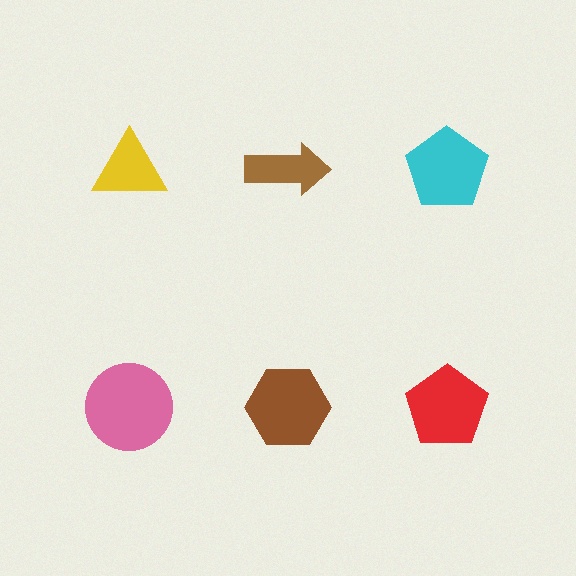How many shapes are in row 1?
3 shapes.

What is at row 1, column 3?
A cyan pentagon.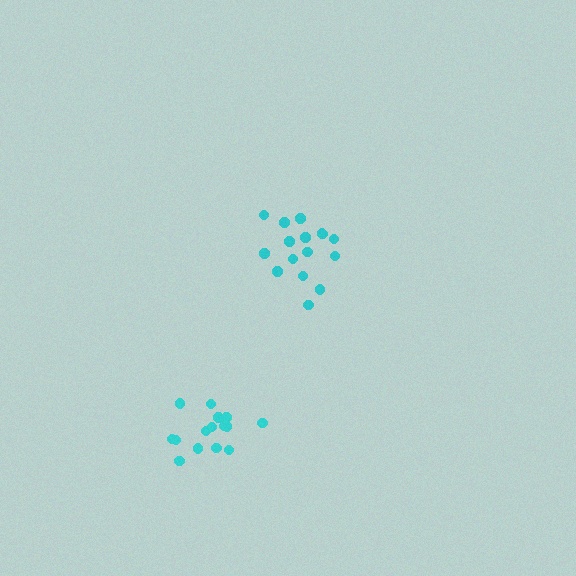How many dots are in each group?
Group 1: 15 dots, Group 2: 16 dots (31 total).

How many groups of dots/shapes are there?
There are 2 groups.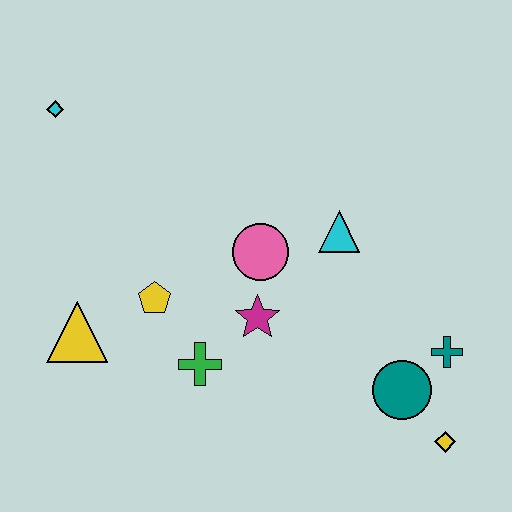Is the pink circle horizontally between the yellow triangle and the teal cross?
Yes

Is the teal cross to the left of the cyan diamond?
No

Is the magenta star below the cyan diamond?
Yes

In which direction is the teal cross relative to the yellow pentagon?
The teal cross is to the right of the yellow pentagon.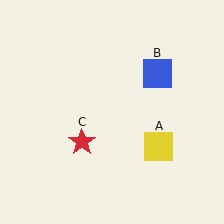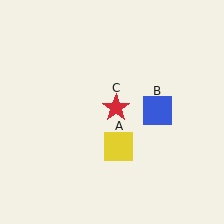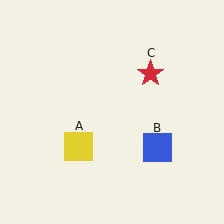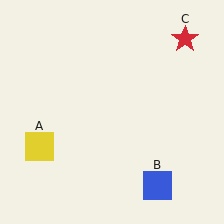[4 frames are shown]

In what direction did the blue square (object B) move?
The blue square (object B) moved down.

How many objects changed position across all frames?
3 objects changed position: yellow square (object A), blue square (object B), red star (object C).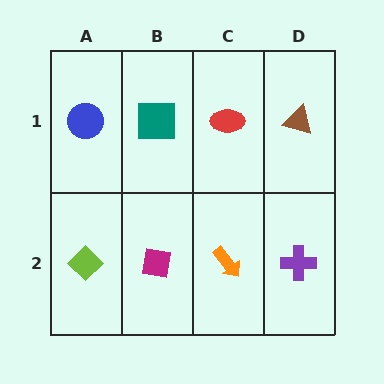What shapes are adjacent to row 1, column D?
A purple cross (row 2, column D), a red ellipse (row 1, column C).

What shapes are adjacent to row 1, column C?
An orange arrow (row 2, column C), a teal square (row 1, column B), a brown triangle (row 1, column D).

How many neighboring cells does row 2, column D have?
2.